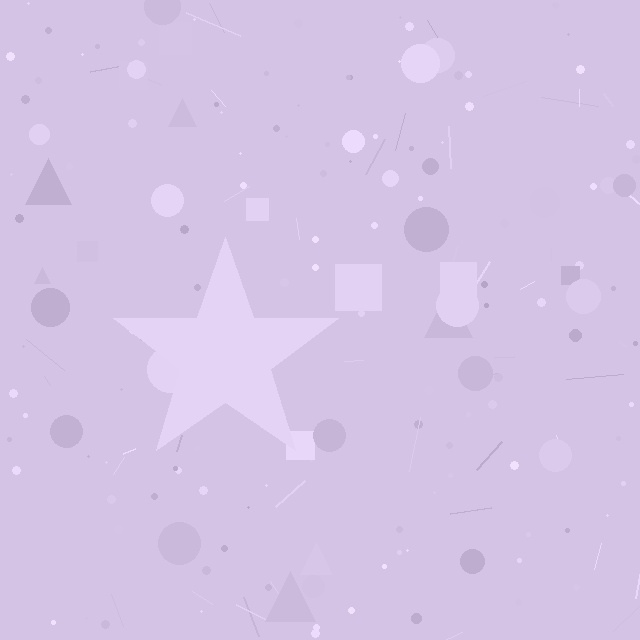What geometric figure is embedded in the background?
A star is embedded in the background.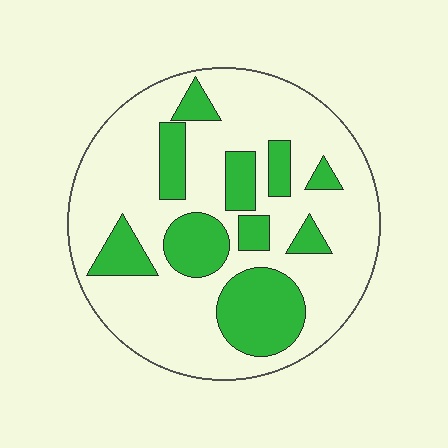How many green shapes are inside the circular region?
10.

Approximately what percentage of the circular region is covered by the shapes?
Approximately 30%.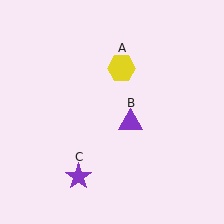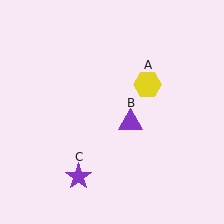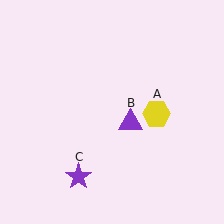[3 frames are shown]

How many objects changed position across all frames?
1 object changed position: yellow hexagon (object A).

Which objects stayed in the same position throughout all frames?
Purple triangle (object B) and purple star (object C) remained stationary.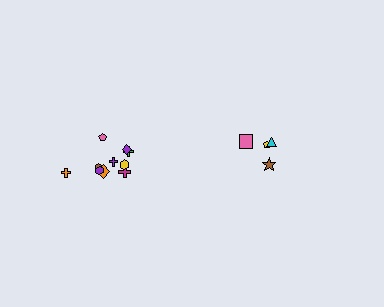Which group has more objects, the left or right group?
The left group.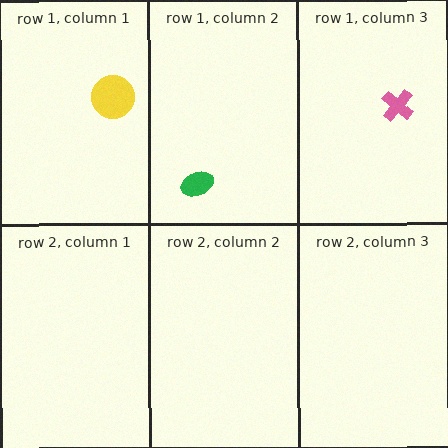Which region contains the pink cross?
The row 1, column 3 region.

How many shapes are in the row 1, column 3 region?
1.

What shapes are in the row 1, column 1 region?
The yellow circle.